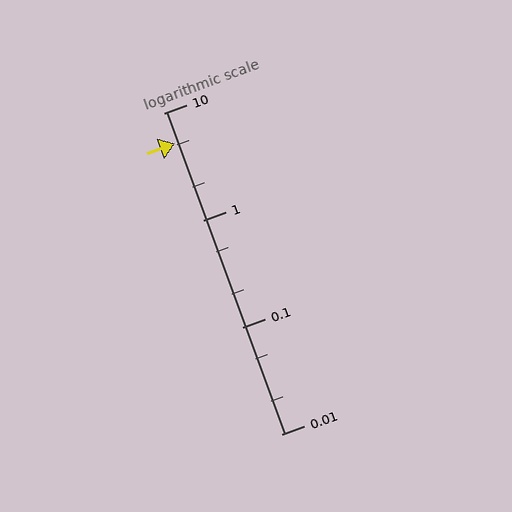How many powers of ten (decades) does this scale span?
The scale spans 3 decades, from 0.01 to 10.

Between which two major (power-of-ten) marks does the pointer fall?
The pointer is between 1 and 10.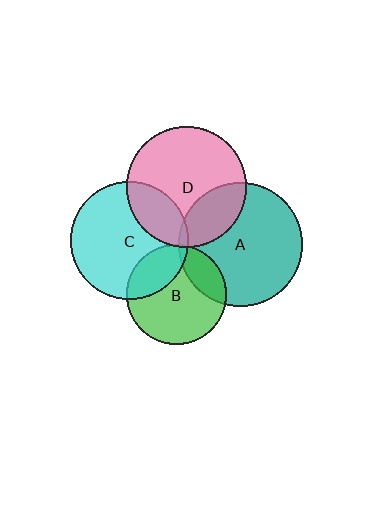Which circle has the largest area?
Circle A (teal).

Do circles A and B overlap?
Yes.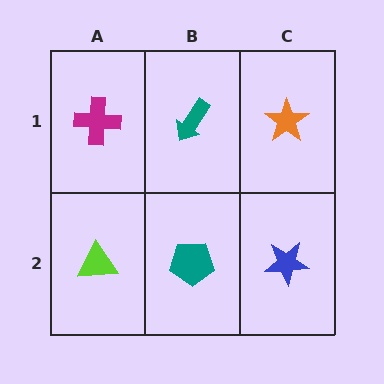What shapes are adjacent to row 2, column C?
An orange star (row 1, column C), a teal pentagon (row 2, column B).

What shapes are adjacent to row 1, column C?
A blue star (row 2, column C), a teal arrow (row 1, column B).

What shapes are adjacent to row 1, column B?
A teal pentagon (row 2, column B), a magenta cross (row 1, column A), an orange star (row 1, column C).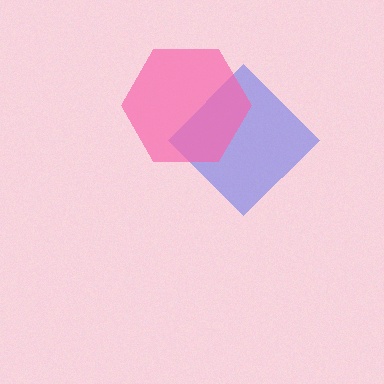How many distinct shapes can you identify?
There are 2 distinct shapes: a blue diamond, a pink hexagon.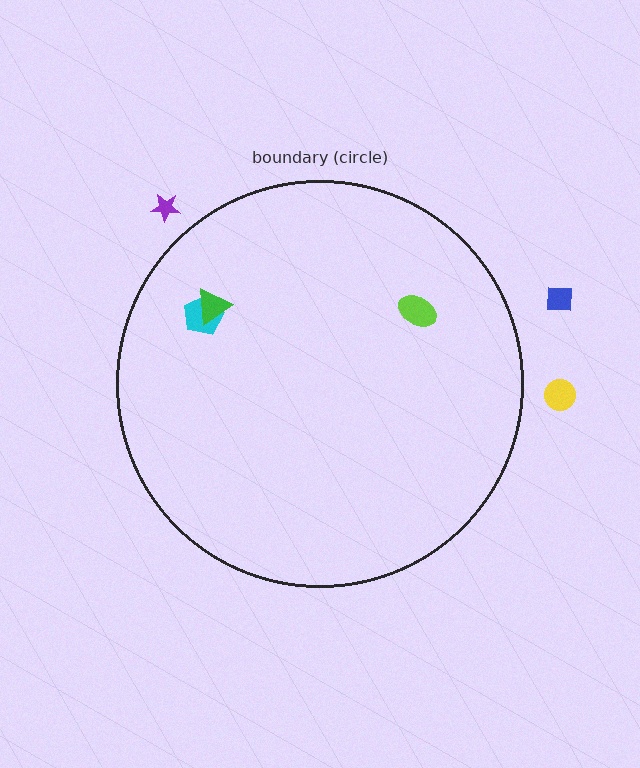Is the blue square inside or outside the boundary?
Outside.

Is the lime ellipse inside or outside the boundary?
Inside.